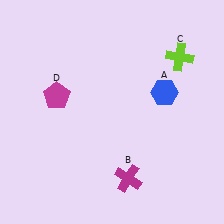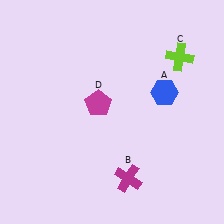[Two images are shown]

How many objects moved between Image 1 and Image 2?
1 object moved between the two images.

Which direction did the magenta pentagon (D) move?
The magenta pentagon (D) moved right.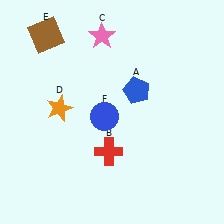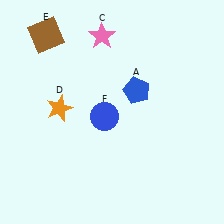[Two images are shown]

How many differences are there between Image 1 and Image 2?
There is 1 difference between the two images.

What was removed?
The red cross (B) was removed in Image 2.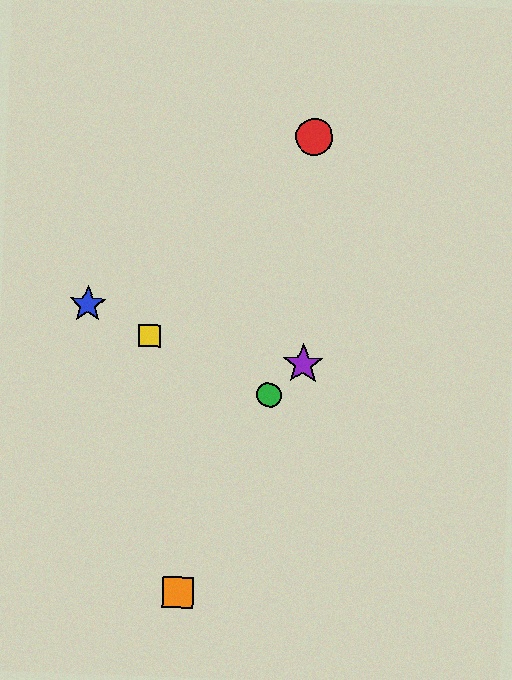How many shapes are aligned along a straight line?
3 shapes (the blue star, the green circle, the yellow square) are aligned along a straight line.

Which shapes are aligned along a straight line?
The blue star, the green circle, the yellow square are aligned along a straight line.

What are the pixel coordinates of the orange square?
The orange square is at (178, 593).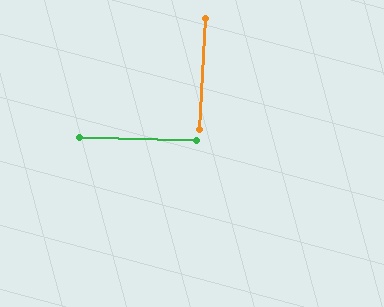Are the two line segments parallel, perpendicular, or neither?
Perpendicular — they meet at approximately 88°.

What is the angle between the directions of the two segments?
Approximately 88 degrees.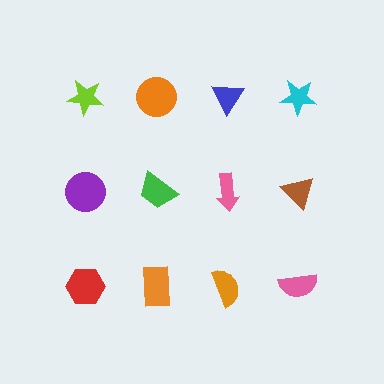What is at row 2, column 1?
A purple circle.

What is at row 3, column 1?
A red hexagon.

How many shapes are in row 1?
4 shapes.